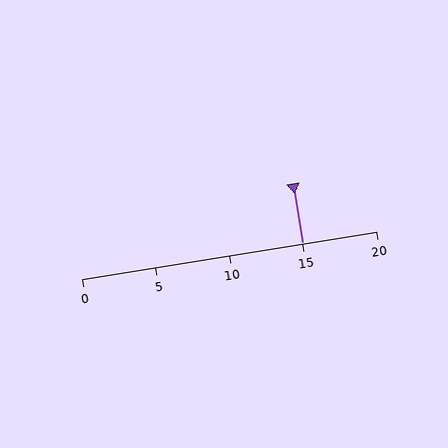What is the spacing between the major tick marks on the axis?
The major ticks are spaced 5 apart.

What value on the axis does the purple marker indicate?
The marker indicates approximately 15.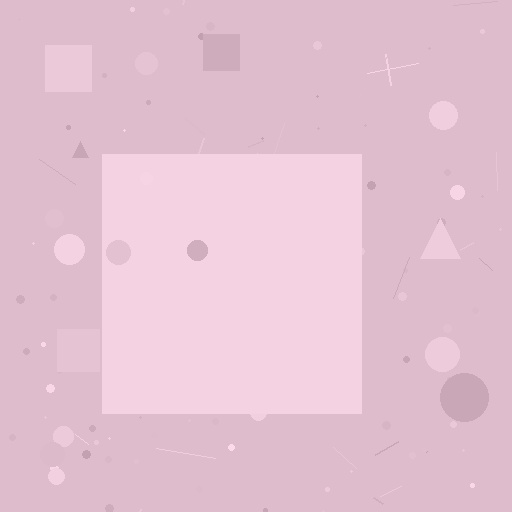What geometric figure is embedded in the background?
A square is embedded in the background.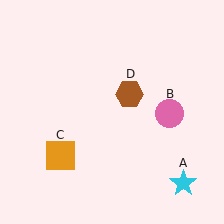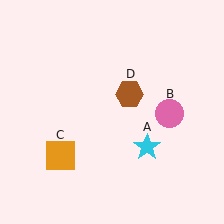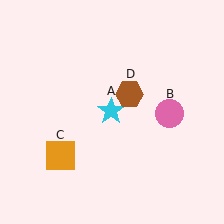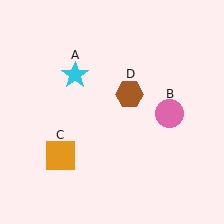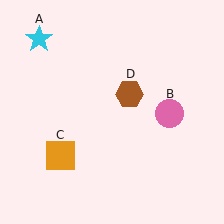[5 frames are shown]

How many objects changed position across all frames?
1 object changed position: cyan star (object A).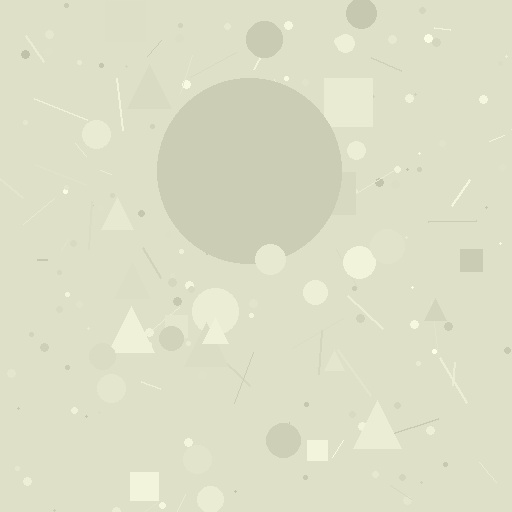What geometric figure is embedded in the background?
A circle is embedded in the background.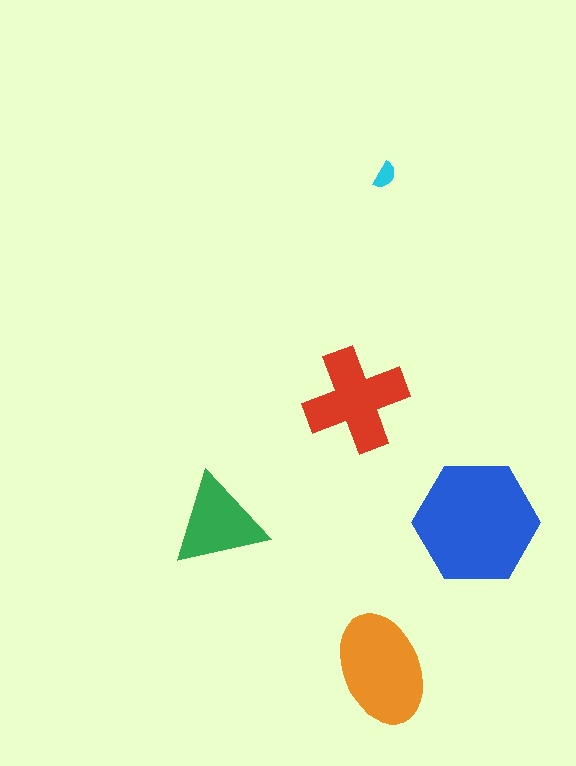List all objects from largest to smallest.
The blue hexagon, the orange ellipse, the red cross, the green triangle, the cyan semicircle.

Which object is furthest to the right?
The blue hexagon is rightmost.